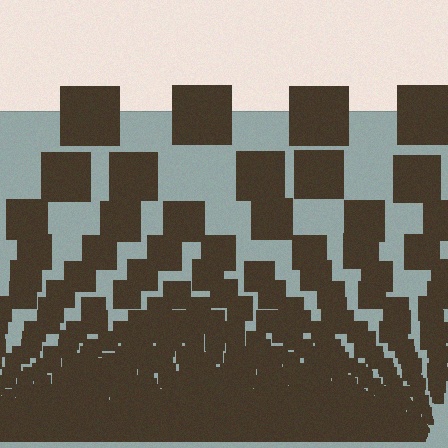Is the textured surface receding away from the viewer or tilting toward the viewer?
The surface appears to tilt toward the viewer. Texture elements get larger and sparser toward the top.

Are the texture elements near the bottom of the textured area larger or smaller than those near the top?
Smaller. The gradient is inverted — elements near the bottom are smaller and denser.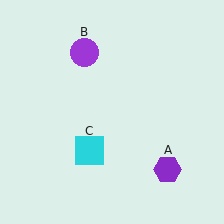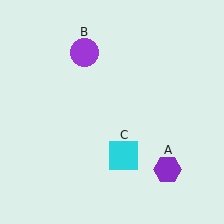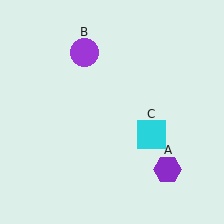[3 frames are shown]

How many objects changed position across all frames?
1 object changed position: cyan square (object C).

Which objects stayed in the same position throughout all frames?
Purple hexagon (object A) and purple circle (object B) remained stationary.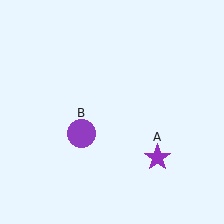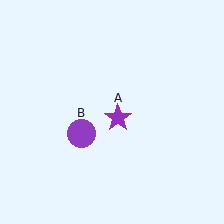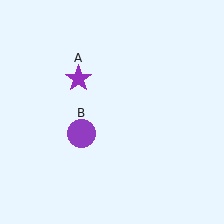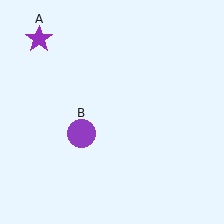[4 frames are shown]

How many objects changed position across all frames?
1 object changed position: purple star (object A).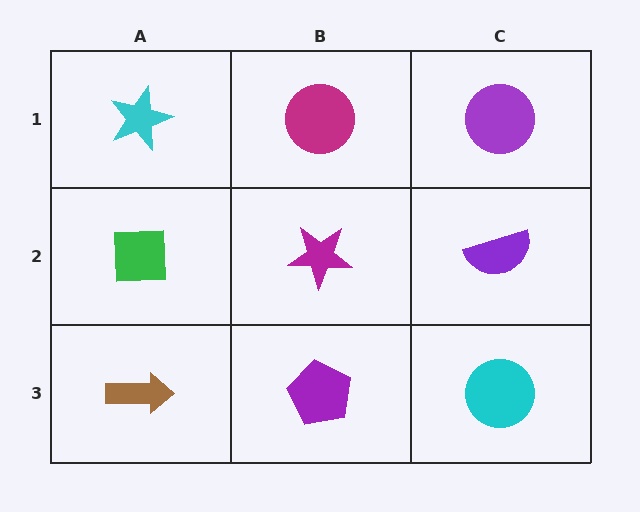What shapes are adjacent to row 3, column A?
A green square (row 2, column A), a purple pentagon (row 3, column B).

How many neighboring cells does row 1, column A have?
2.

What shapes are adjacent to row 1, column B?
A magenta star (row 2, column B), a cyan star (row 1, column A), a purple circle (row 1, column C).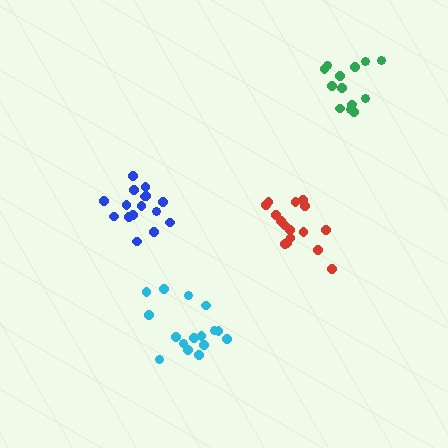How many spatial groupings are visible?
There are 4 spatial groupings.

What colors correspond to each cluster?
The clusters are colored: cyan, green, blue, red.